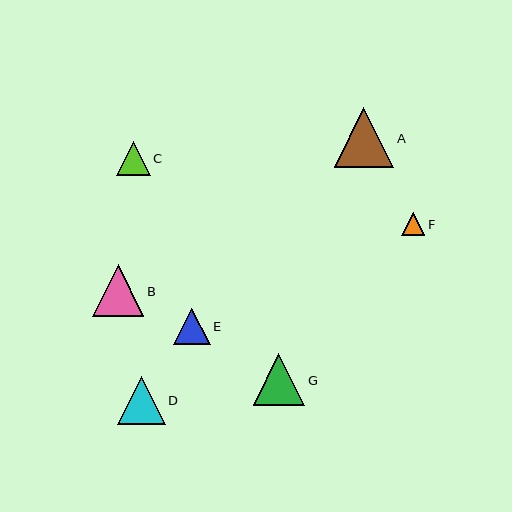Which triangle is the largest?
Triangle A is the largest with a size of approximately 59 pixels.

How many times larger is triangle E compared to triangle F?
Triangle E is approximately 1.6 times the size of triangle F.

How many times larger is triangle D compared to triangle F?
Triangle D is approximately 2.1 times the size of triangle F.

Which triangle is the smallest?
Triangle F is the smallest with a size of approximately 23 pixels.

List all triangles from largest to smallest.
From largest to smallest: A, B, G, D, E, C, F.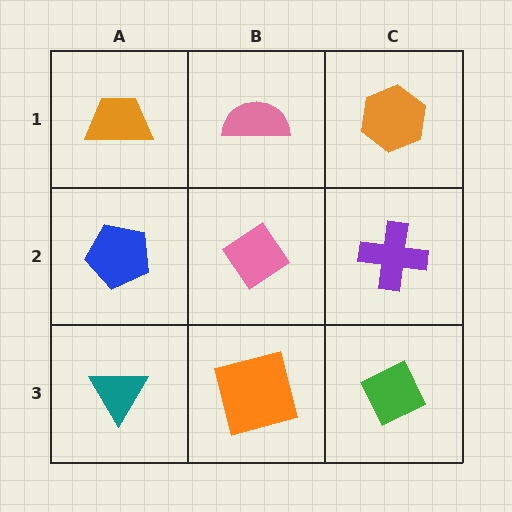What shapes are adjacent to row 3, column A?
A blue pentagon (row 2, column A), an orange square (row 3, column B).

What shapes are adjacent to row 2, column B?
A pink semicircle (row 1, column B), an orange square (row 3, column B), a blue pentagon (row 2, column A), a purple cross (row 2, column C).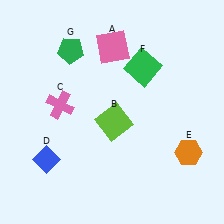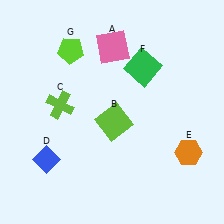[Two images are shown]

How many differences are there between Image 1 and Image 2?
There are 2 differences between the two images.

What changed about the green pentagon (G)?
In Image 1, G is green. In Image 2, it changed to lime.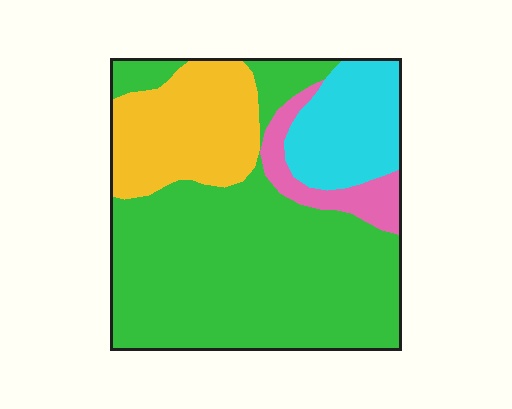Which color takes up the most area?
Green, at roughly 60%.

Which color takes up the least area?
Pink, at roughly 5%.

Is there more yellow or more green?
Green.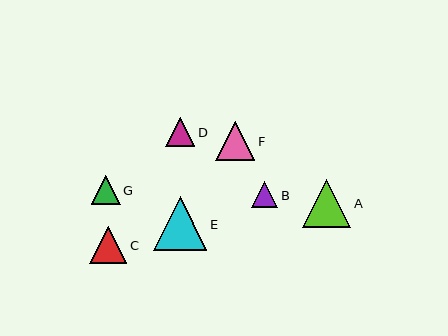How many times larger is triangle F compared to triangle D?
Triangle F is approximately 1.3 times the size of triangle D.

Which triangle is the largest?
Triangle E is the largest with a size of approximately 53 pixels.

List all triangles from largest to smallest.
From largest to smallest: E, A, F, C, G, D, B.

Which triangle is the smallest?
Triangle B is the smallest with a size of approximately 27 pixels.